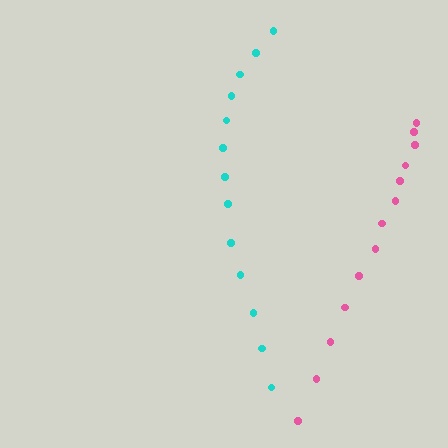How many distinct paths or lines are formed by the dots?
There are 2 distinct paths.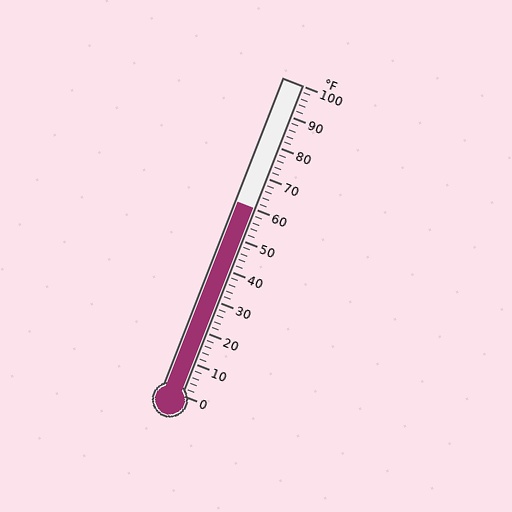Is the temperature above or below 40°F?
The temperature is above 40°F.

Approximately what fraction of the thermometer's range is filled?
The thermometer is filled to approximately 60% of its range.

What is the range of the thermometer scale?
The thermometer scale ranges from 0°F to 100°F.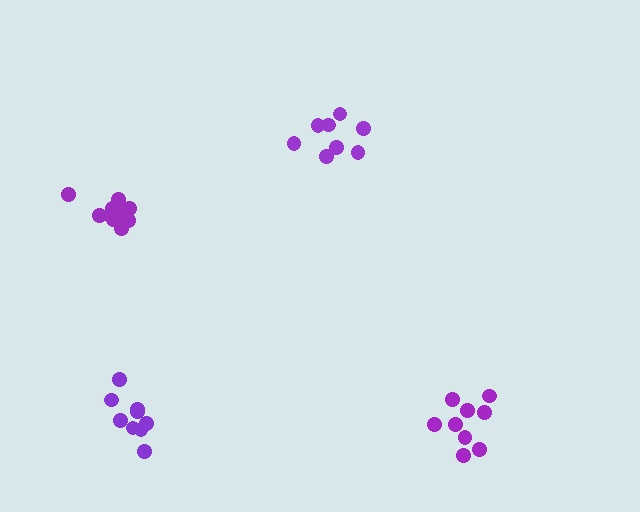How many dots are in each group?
Group 1: 9 dots, Group 2: 9 dots, Group 3: 10 dots, Group 4: 8 dots (36 total).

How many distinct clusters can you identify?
There are 4 distinct clusters.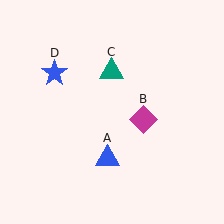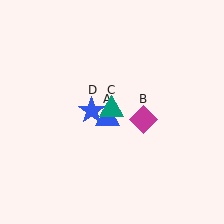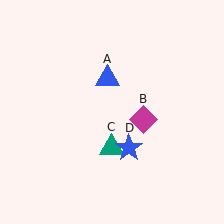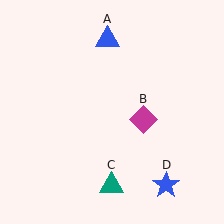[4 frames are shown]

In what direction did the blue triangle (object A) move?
The blue triangle (object A) moved up.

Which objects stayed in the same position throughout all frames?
Magenta diamond (object B) remained stationary.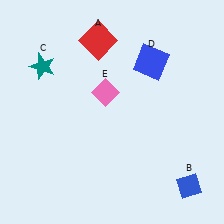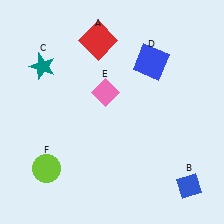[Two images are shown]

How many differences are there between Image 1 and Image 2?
There is 1 difference between the two images.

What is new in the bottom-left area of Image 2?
A lime circle (F) was added in the bottom-left area of Image 2.